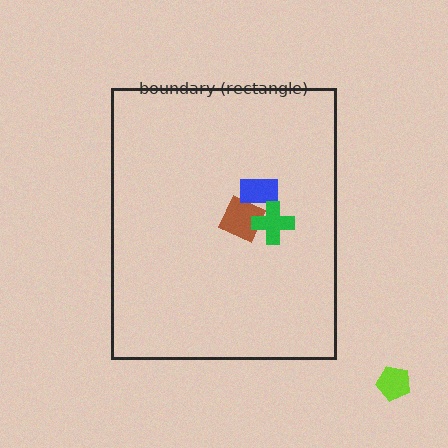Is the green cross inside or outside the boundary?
Inside.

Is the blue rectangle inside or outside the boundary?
Inside.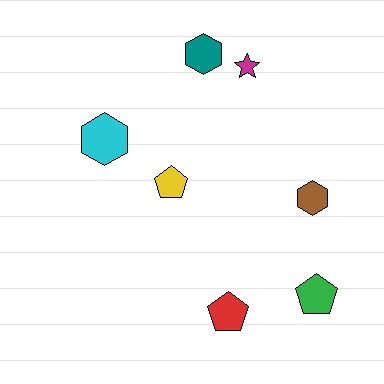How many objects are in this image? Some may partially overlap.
There are 7 objects.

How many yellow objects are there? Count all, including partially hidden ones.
There is 1 yellow object.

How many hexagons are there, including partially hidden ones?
There are 3 hexagons.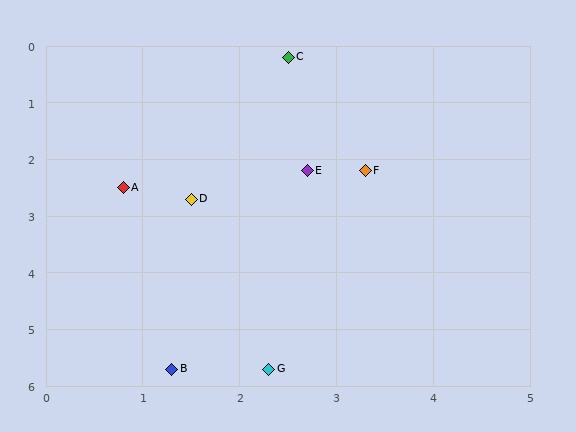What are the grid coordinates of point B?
Point B is at approximately (1.3, 5.7).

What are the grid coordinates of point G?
Point G is at approximately (2.3, 5.7).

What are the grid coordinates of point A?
Point A is at approximately (0.8, 2.5).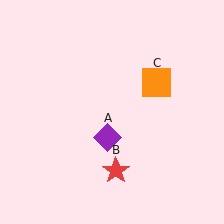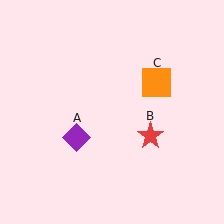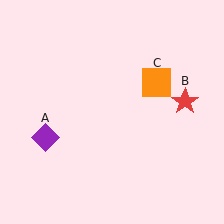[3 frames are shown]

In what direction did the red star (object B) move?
The red star (object B) moved up and to the right.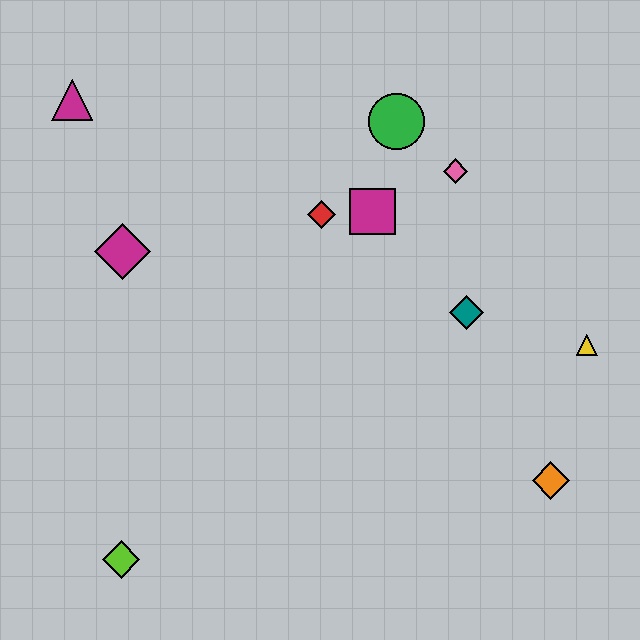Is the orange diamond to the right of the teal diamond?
Yes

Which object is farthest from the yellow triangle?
The magenta triangle is farthest from the yellow triangle.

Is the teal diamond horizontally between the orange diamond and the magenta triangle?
Yes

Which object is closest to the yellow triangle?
The teal diamond is closest to the yellow triangle.